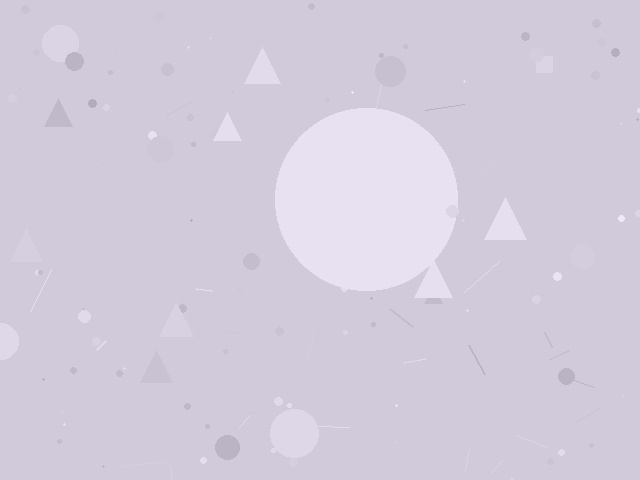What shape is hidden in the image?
A circle is hidden in the image.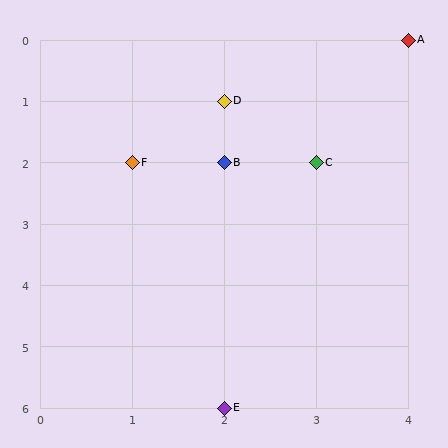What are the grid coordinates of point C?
Point C is at grid coordinates (3, 2).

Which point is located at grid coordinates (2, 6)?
Point E is at (2, 6).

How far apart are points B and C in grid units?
Points B and C are 1 column apart.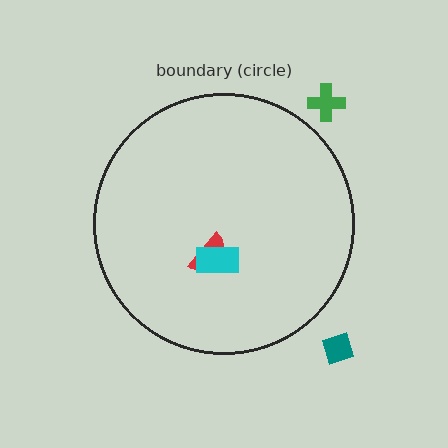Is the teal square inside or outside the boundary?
Outside.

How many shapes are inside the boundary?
2 inside, 2 outside.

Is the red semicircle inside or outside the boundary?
Inside.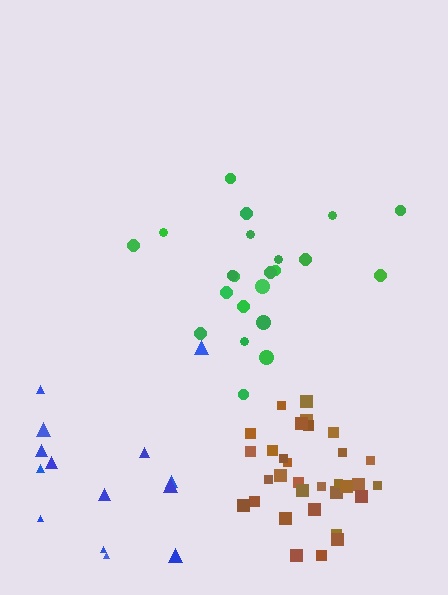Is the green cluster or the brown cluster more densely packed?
Brown.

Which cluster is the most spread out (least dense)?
Blue.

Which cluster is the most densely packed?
Brown.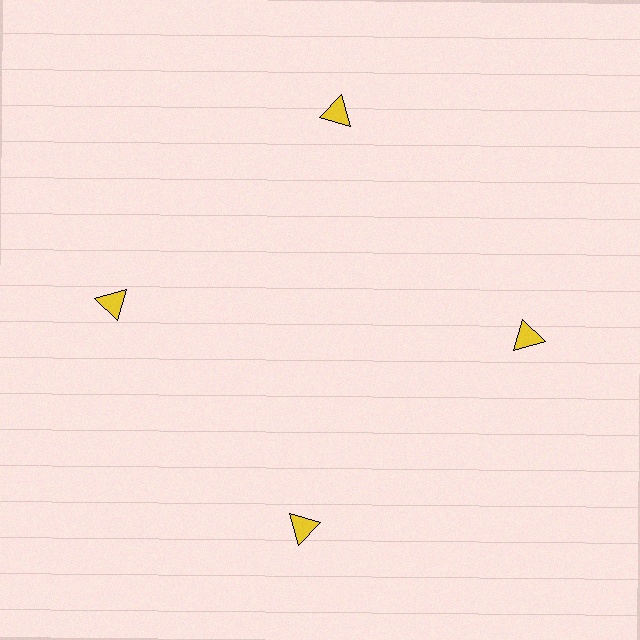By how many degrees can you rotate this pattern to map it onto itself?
The pattern maps onto itself every 90 degrees of rotation.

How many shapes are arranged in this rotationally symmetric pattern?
There are 4 shapes, arranged in 4 groups of 1.